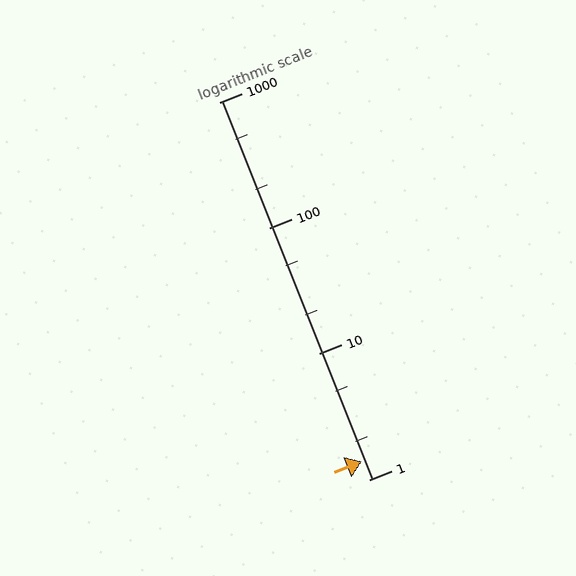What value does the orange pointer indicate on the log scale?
The pointer indicates approximately 1.4.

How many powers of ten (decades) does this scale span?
The scale spans 3 decades, from 1 to 1000.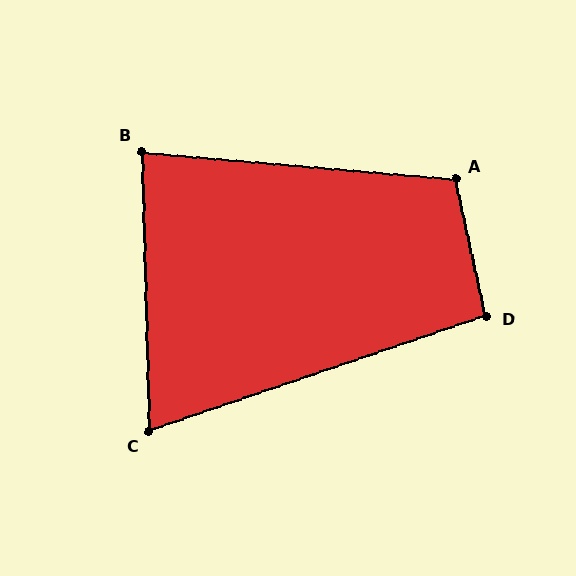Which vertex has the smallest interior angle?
C, at approximately 73 degrees.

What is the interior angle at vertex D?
Approximately 96 degrees (obtuse).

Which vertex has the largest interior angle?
A, at approximately 107 degrees.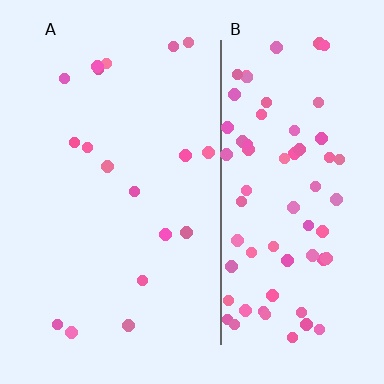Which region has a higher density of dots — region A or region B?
B (the right).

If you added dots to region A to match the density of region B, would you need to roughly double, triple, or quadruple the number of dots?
Approximately quadruple.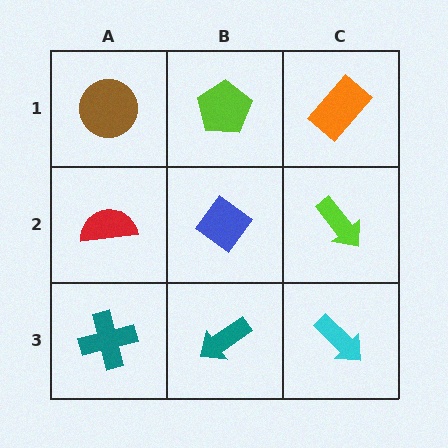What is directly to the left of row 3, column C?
A teal arrow.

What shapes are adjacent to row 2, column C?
An orange rectangle (row 1, column C), a cyan arrow (row 3, column C), a blue diamond (row 2, column B).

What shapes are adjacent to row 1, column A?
A red semicircle (row 2, column A), a lime pentagon (row 1, column B).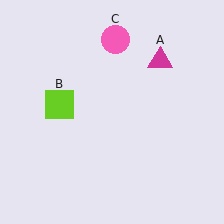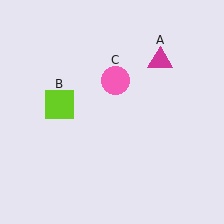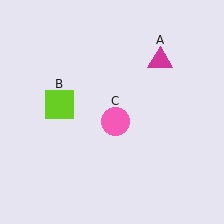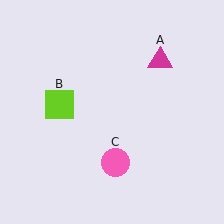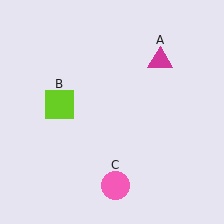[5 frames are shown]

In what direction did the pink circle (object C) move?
The pink circle (object C) moved down.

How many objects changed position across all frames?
1 object changed position: pink circle (object C).